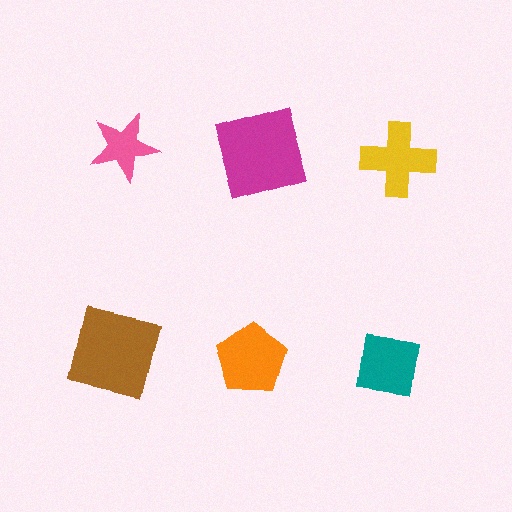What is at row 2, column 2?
An orange pentagon.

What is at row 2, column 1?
A brown square.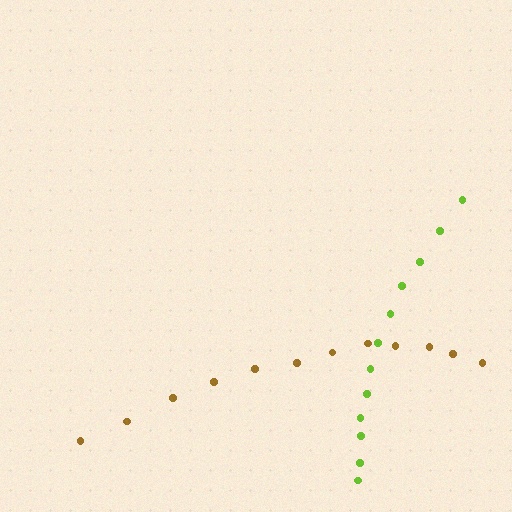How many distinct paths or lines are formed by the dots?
There are 2 distinct paths.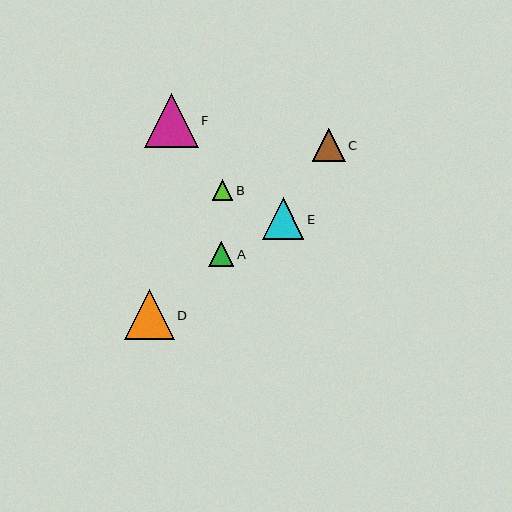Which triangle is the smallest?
Triangle B is the smallest with a size of approximately 20 pixels.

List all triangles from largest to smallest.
From largest to smallest: F, D, E, C, A, B.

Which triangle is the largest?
Triangle F is the largest with a size of approximately 54 pixels.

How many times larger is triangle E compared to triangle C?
Triangle E is approximately 1.3 times the size of triangle C.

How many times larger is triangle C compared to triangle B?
Triangle C is approximately 1.6 times the size of triangle B.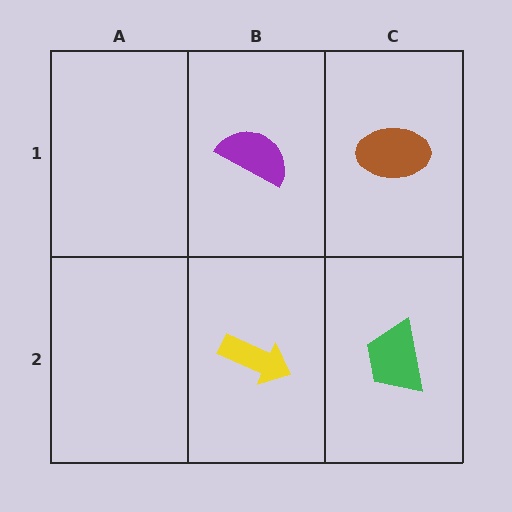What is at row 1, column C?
A brown ellipse.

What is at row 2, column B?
A yellow arrow.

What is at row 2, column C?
A green trapezoid.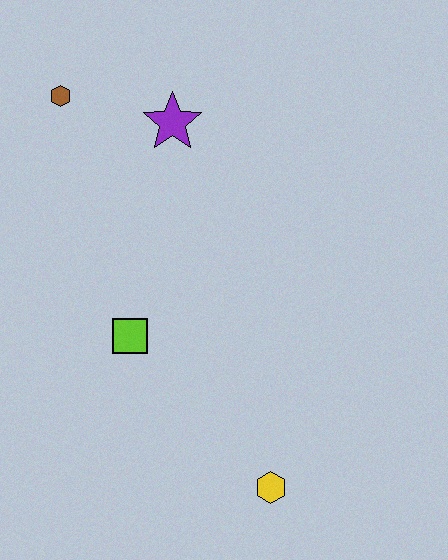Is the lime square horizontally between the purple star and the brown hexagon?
Yes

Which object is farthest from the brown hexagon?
The yellow hexagon is farthest from the brown hexagon.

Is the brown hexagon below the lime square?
No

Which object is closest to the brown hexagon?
The purple star is closest to the brown hexagon.